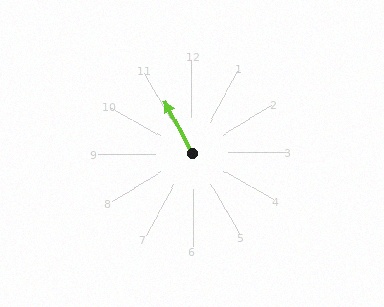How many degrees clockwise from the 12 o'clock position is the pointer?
Approximately 333 degrees.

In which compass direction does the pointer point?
Northwest.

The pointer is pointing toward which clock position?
Roughly 11 o'clock.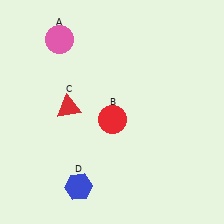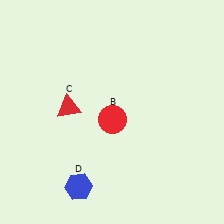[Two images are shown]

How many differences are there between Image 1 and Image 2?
There is 1 difference between the two images.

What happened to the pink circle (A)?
The pink circle (A) was removed in Image 2. It was in the top-left area of Image 1.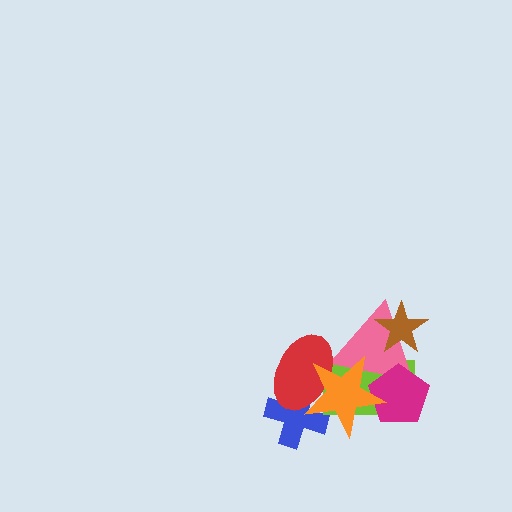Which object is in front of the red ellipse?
The orange star is in front of the red ellipse.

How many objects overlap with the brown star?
1 object overlaps with the brown star.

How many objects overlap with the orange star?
5 objects overlap with the orange star.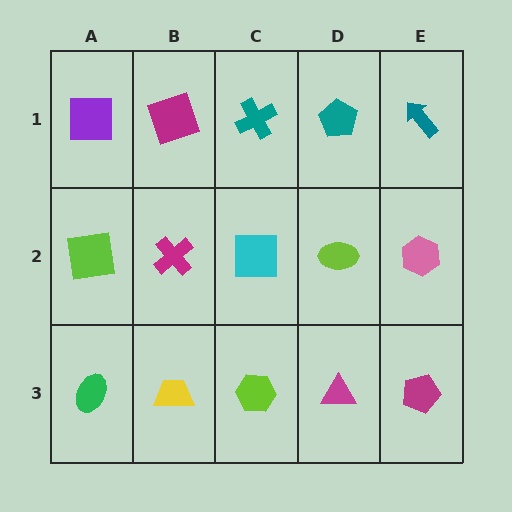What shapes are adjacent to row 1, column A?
A lime square (row 2, column A), a magenta square (row 1, column B).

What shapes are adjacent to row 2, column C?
A teal cross (row 1, column C), a lime hexagon (row 3, column C), a magenta cross (row 2, column B), a lime ellipse (row 2, column D).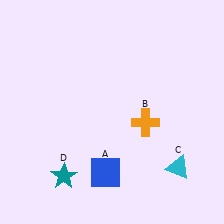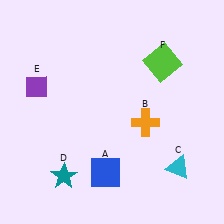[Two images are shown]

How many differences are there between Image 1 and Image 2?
There are 2 differences between the two images.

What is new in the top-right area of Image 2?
A lime square (F) was added in the top-right area of Image 2.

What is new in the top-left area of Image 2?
A purple diamond (E) was added in the top-left area of Image 2.